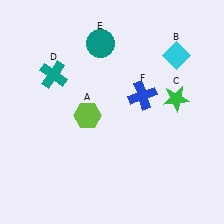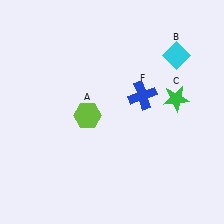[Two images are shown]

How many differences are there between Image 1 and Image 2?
There are 2 differences between the two images.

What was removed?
The teal circle (E), the teal cross (D) were removed in Image 2.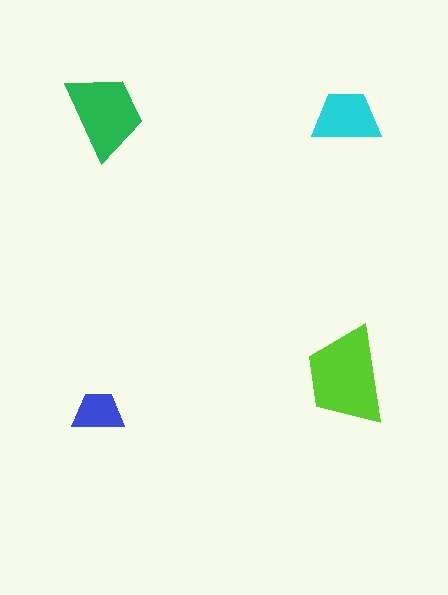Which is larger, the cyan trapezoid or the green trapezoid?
The green one.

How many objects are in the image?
There are 4 objects in the image.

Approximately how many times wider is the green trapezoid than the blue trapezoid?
About 1.5 times wider.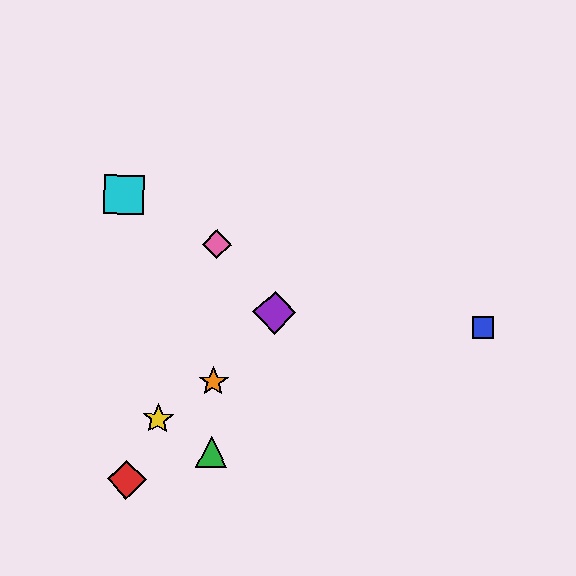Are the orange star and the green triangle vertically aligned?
Yes, both are at x≈213.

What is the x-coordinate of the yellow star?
The yellow star is at x≈158.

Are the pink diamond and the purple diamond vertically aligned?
No, the pink diamond is at x≈217 and the purple diamond is at x≈274.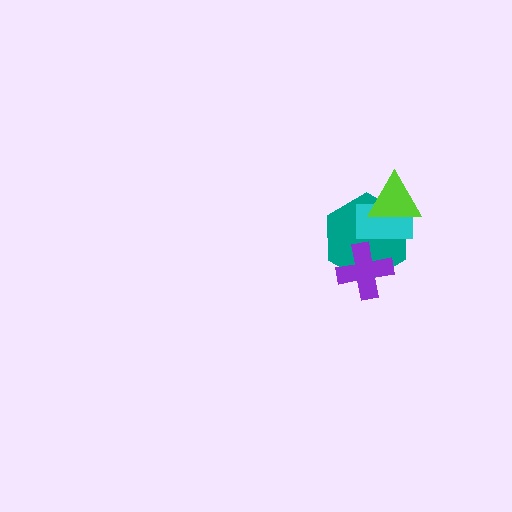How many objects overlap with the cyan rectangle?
2 objects overlap with the cyan rectangle.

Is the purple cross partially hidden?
No, no other shape covers it.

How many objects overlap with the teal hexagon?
3 objects overlap with the teal hexagon.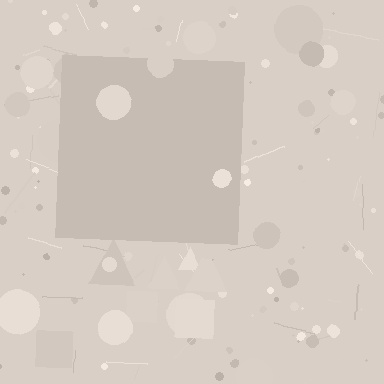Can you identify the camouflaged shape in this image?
The camouflaged shape is a square.